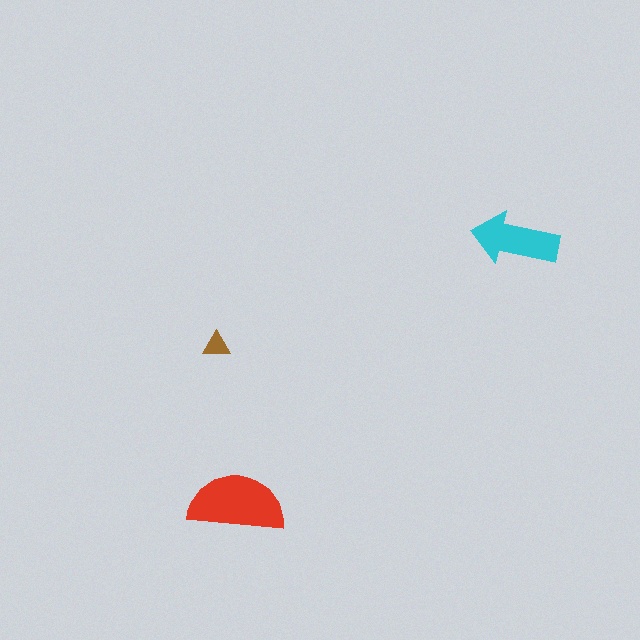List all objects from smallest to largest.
The brown triangle, the cyan arrow, the red semicircle.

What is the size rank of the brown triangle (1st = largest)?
3rd.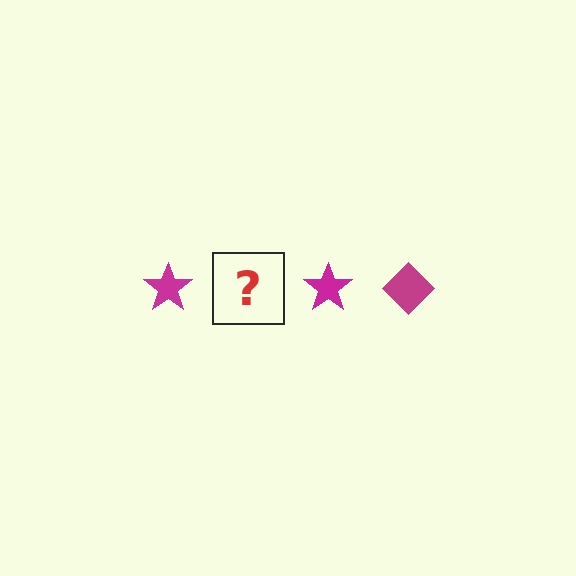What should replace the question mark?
The question mark should be replaced with a magenta diamond.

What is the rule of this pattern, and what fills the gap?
The rule is that the pattern cycles through star, diamond shapes in magenta. The gap should be filled with a magenta diamond.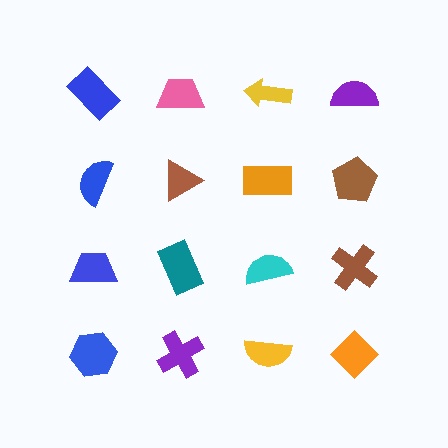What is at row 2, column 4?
A brown pentagon.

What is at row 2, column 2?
A brown triangle.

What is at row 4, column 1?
A blue hexagon.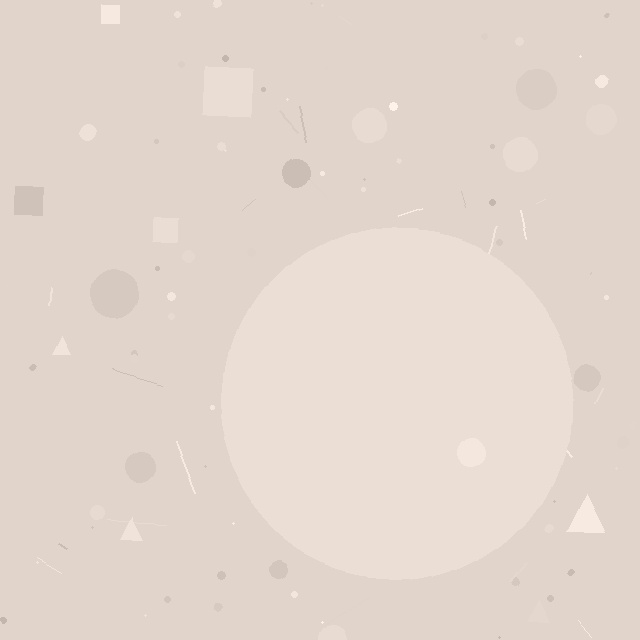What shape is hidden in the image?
A circle is hidden in the image.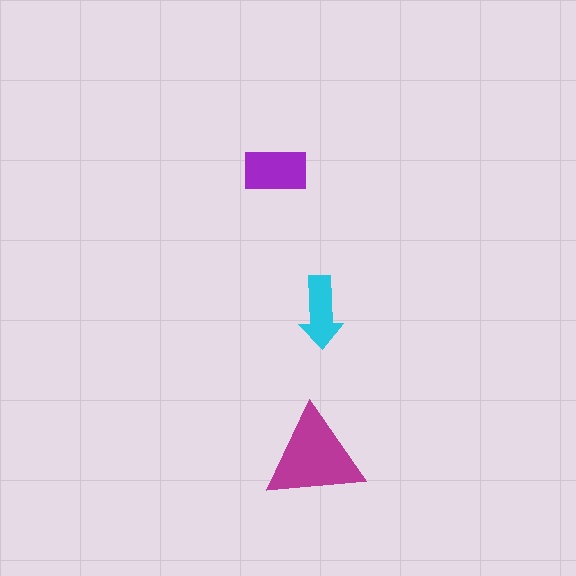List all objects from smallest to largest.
The cyan arrow, the purple rectangle, the magenta triangle.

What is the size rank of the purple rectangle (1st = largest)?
2nd.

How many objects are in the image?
There are 3 objects in the image.